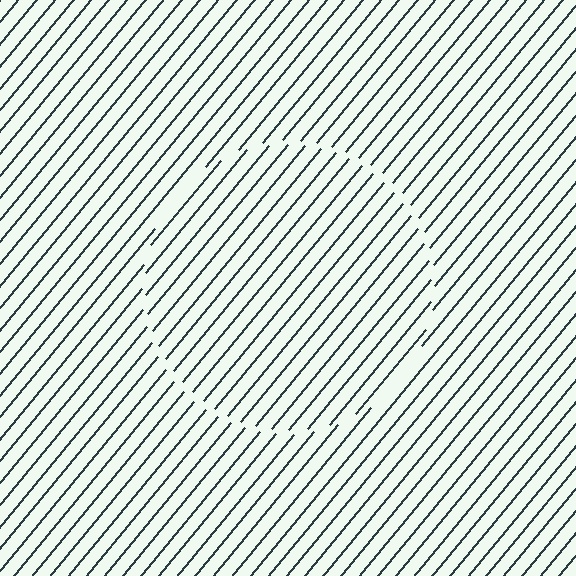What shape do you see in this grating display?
An illusory circle. The interior of the shape contains the same grating, shifted by half a period — the contour is defined by the phase discontinuity where line-ends from the inner and outer gratings abut.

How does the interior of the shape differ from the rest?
The interior of the shape contains the same grating, shifted by half a period — the contour is defined by the phase discontinuity where line-ends from the inner and outer gratings abut.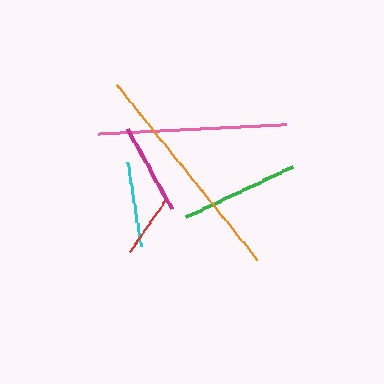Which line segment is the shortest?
The red line is the shortest at approximately 66 pixels.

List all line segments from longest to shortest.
From longest to shortest: orange, pink, green, magenta, cyan, red.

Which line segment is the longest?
The orange line is the longest at approximately 225 pixels.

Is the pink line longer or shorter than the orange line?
The orange line is longer than the pink line.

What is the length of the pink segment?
The pink segment is approximately 188 pixels long.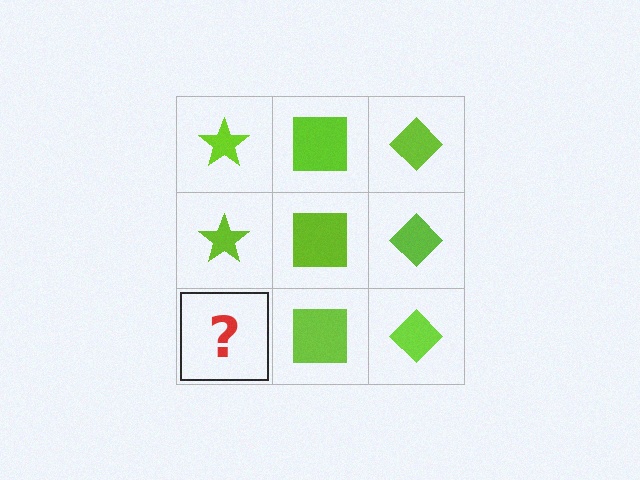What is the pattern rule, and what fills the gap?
The rule is that each column has a consistent shape. The gap should be filled with a lime star.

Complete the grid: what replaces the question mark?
The question mark should be replaced with a lime star.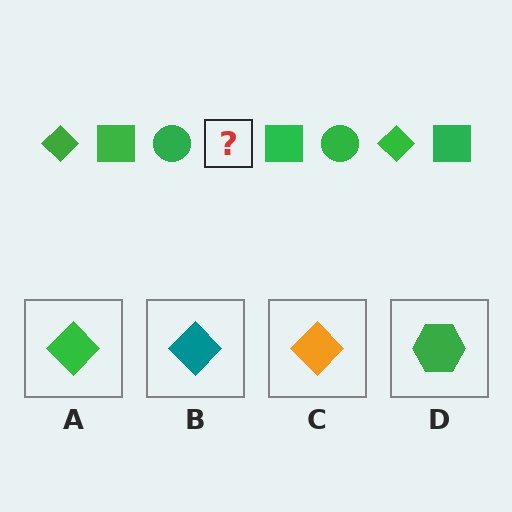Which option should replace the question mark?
Option A.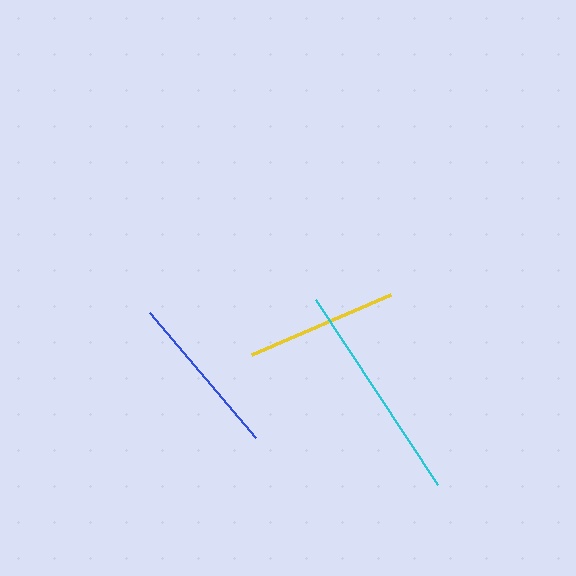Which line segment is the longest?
The cyan line is the longest at approximately 221 pixels.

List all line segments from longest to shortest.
From longest to shortest: cyan, blue, yellow.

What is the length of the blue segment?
The blue segment is approximately 164 pixels long.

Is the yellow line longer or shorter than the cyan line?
The cyan line is longer than the yellow line.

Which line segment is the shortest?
The yellow line is the shortest at approximately 152 pixels.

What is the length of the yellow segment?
The yellow segment is approximately 152 pixels long.